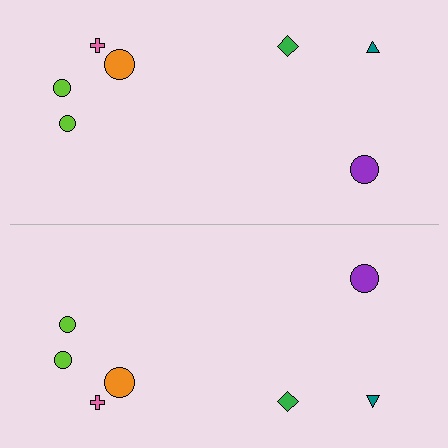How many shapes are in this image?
There are 14 shapes in this image.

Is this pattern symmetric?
Yes, this pattern has bilateral (reflection) symmetry.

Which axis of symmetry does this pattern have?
The pattern has a horizontal axis of symmetry running through the center of the image.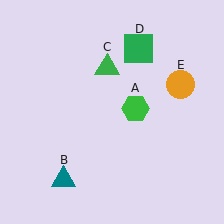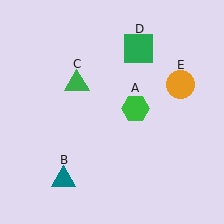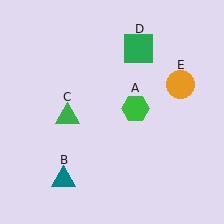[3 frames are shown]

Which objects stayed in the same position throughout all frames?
Green hexagon (object A) and teal triangle (object B) and green square (object D) and orange circle (object E) remained stationary.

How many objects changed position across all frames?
1 object changed position: green triangle (object C).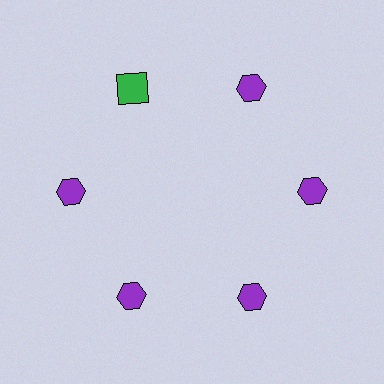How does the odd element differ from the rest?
It differs in both color (green instead of purple) and shape (square instead of hexagon).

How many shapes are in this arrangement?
There are 6 shapes arranged in a ring pattern.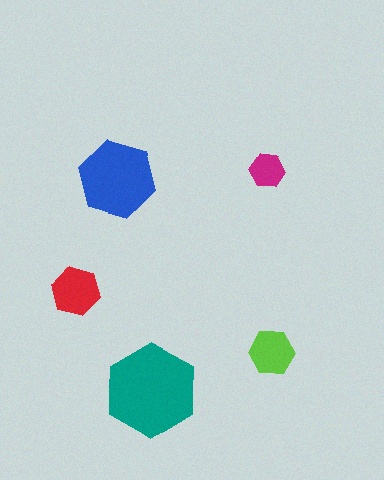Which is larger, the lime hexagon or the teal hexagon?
The teal one.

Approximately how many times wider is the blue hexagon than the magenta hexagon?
About 2 times wider.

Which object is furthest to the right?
The lime hexagon is rightmost.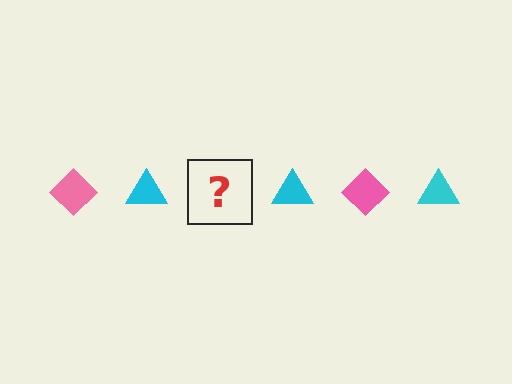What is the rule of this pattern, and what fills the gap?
The rule is that the pattern alternates between pink diamond and cyan triangle. The gap should be filled with a pink diamond.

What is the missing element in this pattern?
The missing element is a pink diamond.